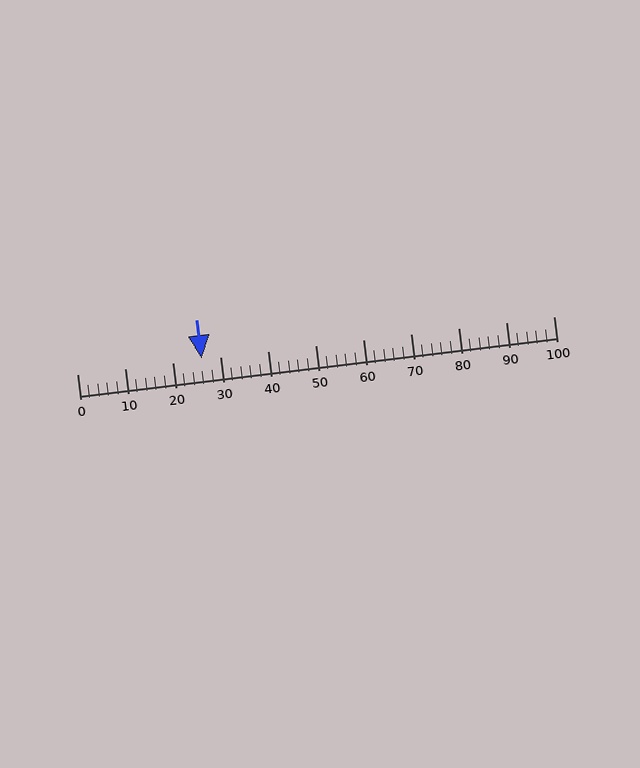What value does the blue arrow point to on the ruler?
The blue arrow points to approximately 26.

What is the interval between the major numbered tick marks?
The major tick marks are spaced 10 units apart.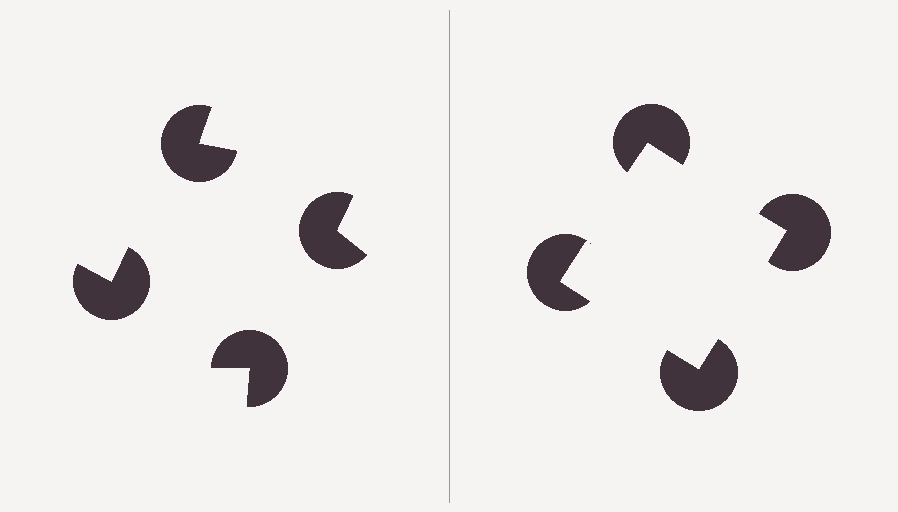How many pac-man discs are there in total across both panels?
8 — 4 on each side.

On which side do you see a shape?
An illusory square appears on the right side. On the left side the wedge cuts are rotated, so no coherent shape forms.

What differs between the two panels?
The pac-man discs are positioned identically on both sides; only the wedge orientations differ. On the right they align to a square; on the left they are misaligned.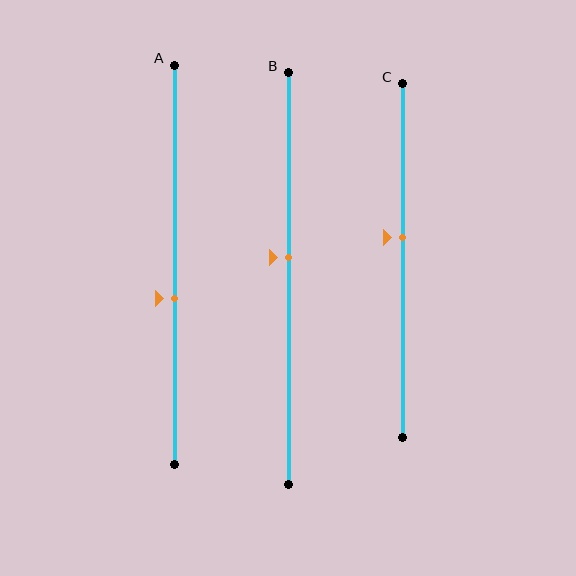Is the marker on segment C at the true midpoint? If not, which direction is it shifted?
No, the marker on segment C is shifted upward by about 6% of the segment length.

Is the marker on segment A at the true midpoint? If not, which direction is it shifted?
No, the marker on segment A is shifted downward by about 8% of the segment length.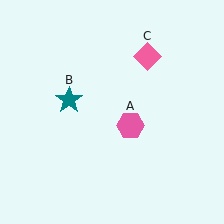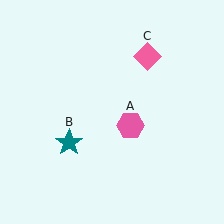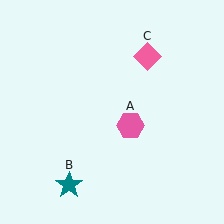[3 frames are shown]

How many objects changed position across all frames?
1 object changed position: teal star (object B).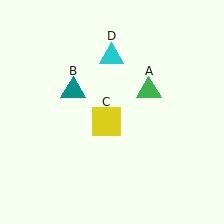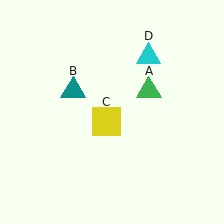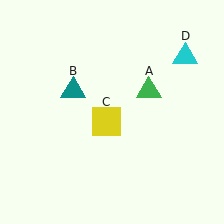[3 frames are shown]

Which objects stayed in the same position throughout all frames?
Green triangle (object A) and teal triangle (object B) and yellow square (object C) remained stationary.